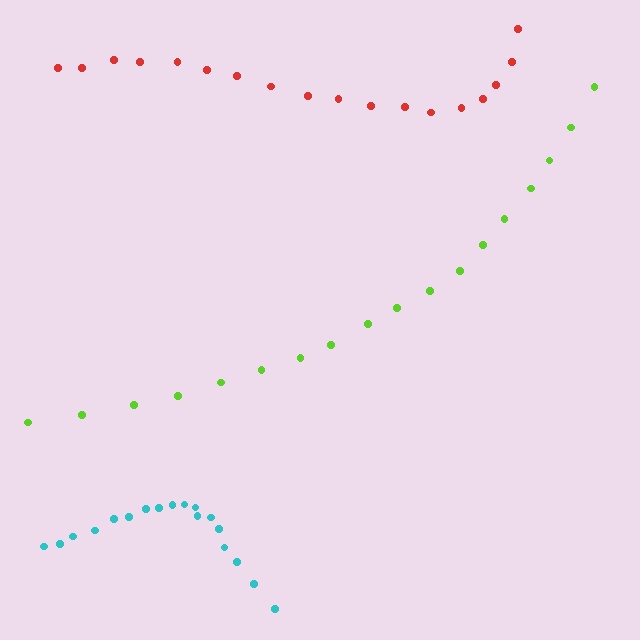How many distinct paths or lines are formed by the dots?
There are 3 distinct paths.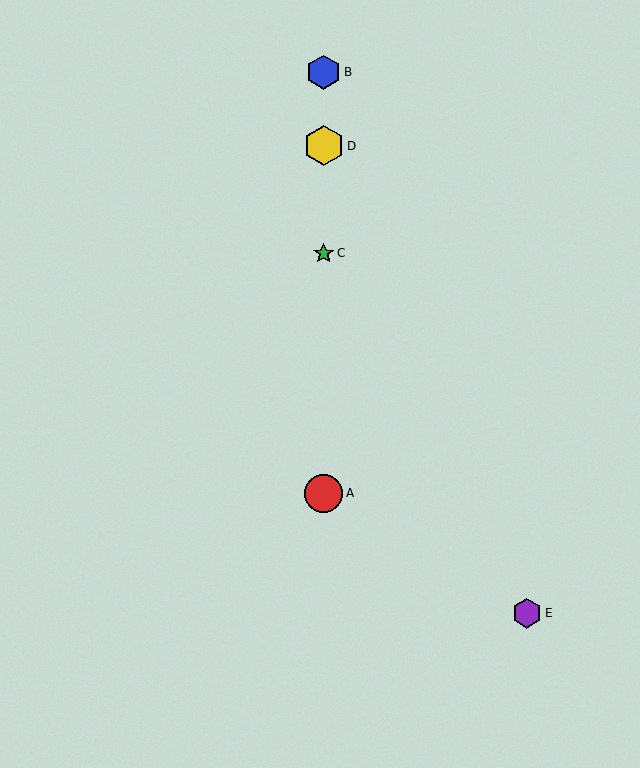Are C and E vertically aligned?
No, C is at x≈324 and E is at x≈527.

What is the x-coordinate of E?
Object E is at x≈527.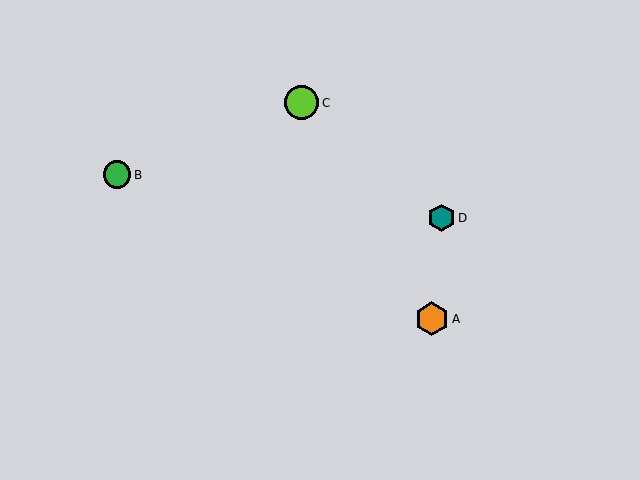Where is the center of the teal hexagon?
The center of the teal hexagon is at (441, 218).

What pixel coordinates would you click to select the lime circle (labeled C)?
Click at (302, 103) to select the lime circle C.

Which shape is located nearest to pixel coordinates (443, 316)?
The orange hexagon (labeled A) at (432, 319) is nearest to that location.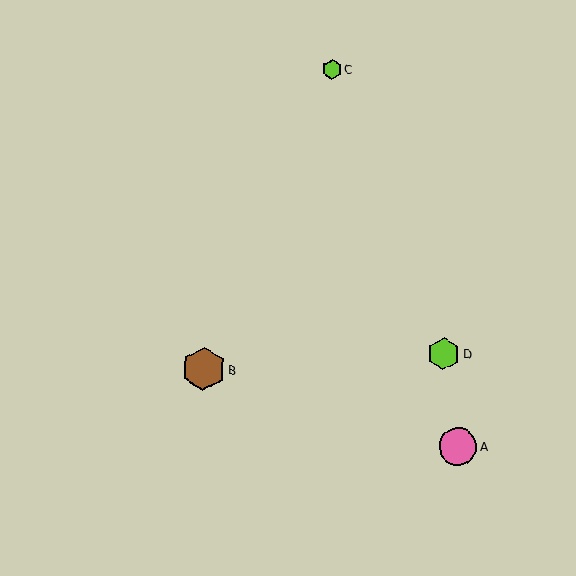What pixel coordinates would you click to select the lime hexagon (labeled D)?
Click at (444, 354) to select the lime hexagon D.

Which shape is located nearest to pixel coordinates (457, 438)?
The pink circle (labeled A) at (458, 446) is nearest to that location.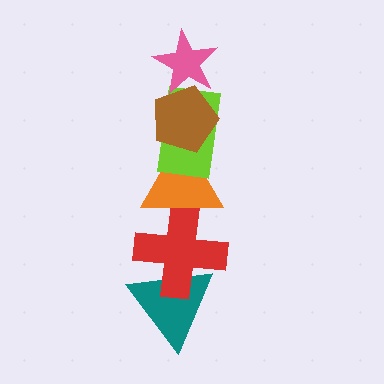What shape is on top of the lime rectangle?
The brown pentagon is on top of the lime rectangle.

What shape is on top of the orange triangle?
The lime rectangle is on top of the orange triangle.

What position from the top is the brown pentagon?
The brown pentagon is 2nd from the top.